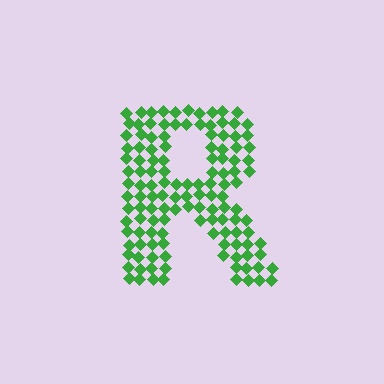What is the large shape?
The large shape is the letter R.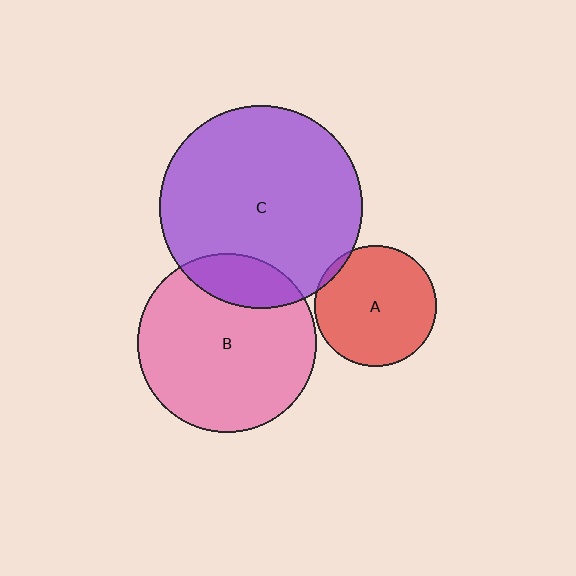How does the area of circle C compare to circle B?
Approximately 1.3 times.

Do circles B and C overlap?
Yes.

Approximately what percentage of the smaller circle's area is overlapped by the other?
Approximately 20%.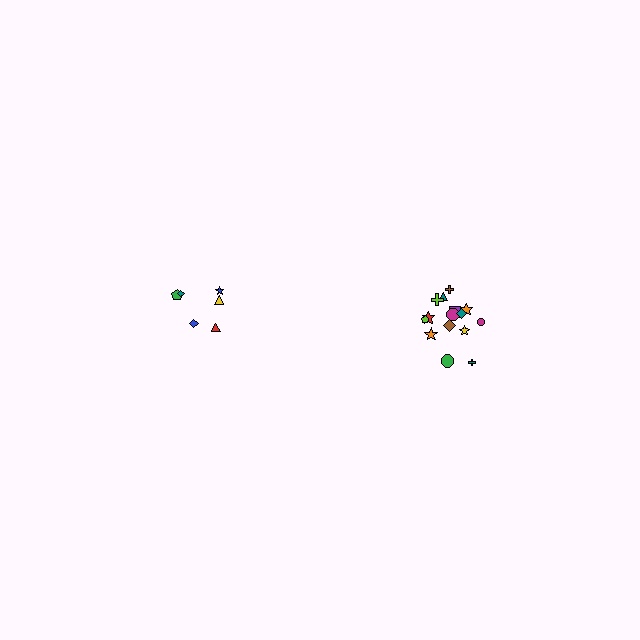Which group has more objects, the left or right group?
The right group.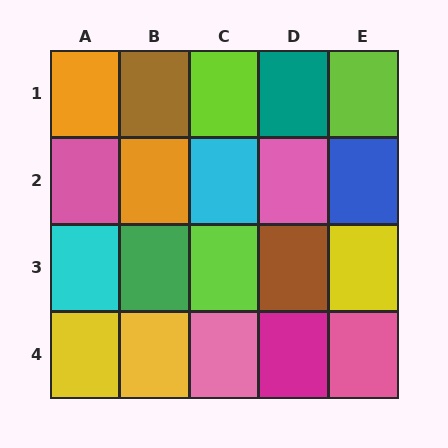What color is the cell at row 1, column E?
Lime.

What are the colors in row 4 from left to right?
Yellow, yellow, pink, magenta, pink.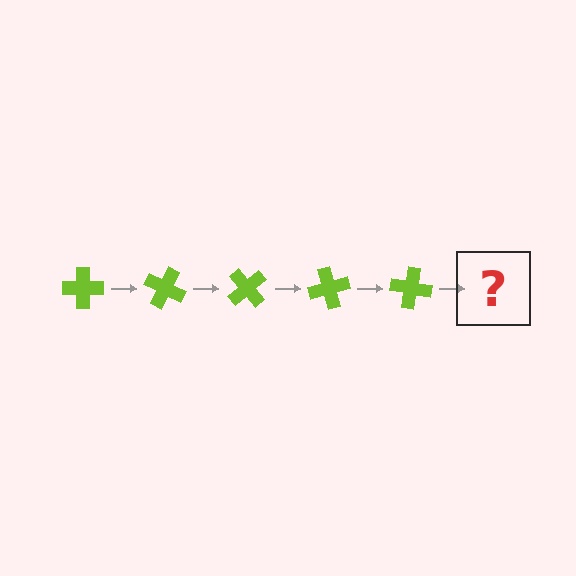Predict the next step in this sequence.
The next step is a lime cross rotated 125 degrees.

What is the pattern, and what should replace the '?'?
The pattern is that the cross rotates 25 degrees each step. The '?' should be a lime cross rotated 125 degrees.